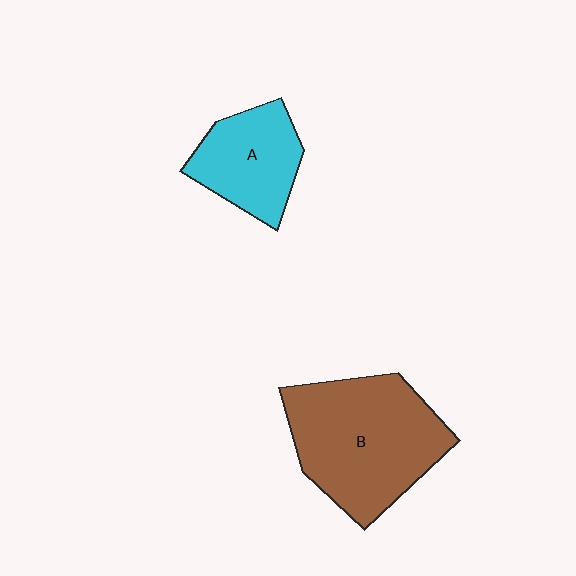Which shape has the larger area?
Shape B (brown).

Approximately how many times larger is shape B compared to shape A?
Approximately 1.8 times.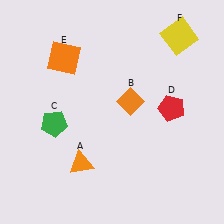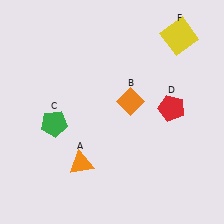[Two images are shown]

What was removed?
The orange square (E) was removed in Image 2.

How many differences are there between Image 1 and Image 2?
There is 1 difference between the two images.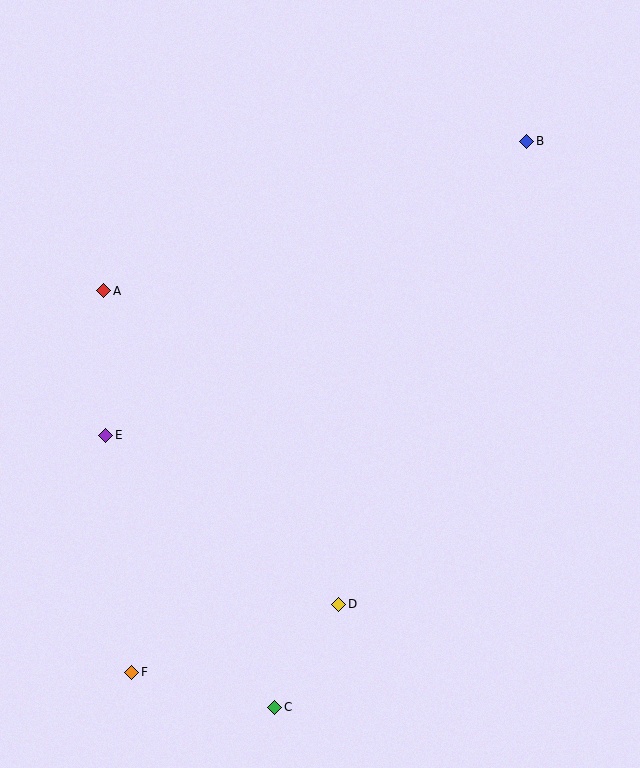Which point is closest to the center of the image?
Point E at (106, 435) is closest to the center.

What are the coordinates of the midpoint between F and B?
The midpoint between F and B is at (329, 407).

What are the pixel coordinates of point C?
Point C is at (275, 707).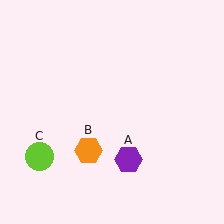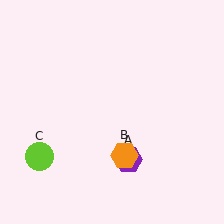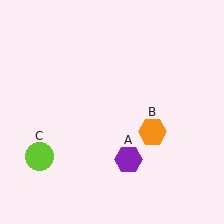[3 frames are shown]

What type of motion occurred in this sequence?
The orange hexagon (object B) rotated counterclockwise around the center of the scene.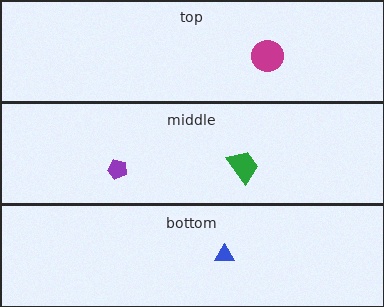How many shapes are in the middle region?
2.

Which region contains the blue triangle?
The bottom region.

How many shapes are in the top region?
1.